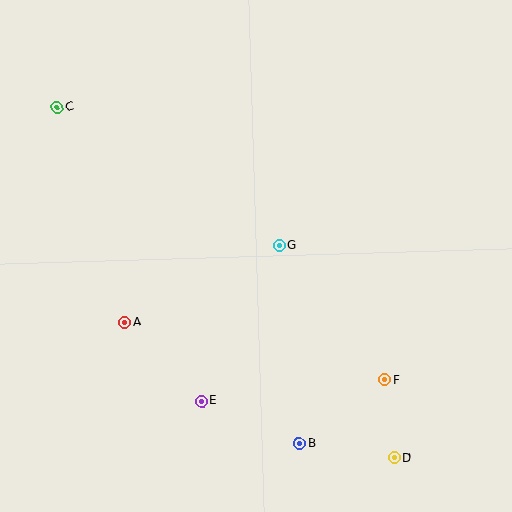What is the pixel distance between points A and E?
The distance between A and E is 110 pixels.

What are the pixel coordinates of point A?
Point A is at (125, 322).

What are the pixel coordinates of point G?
Point G is at (279, 246).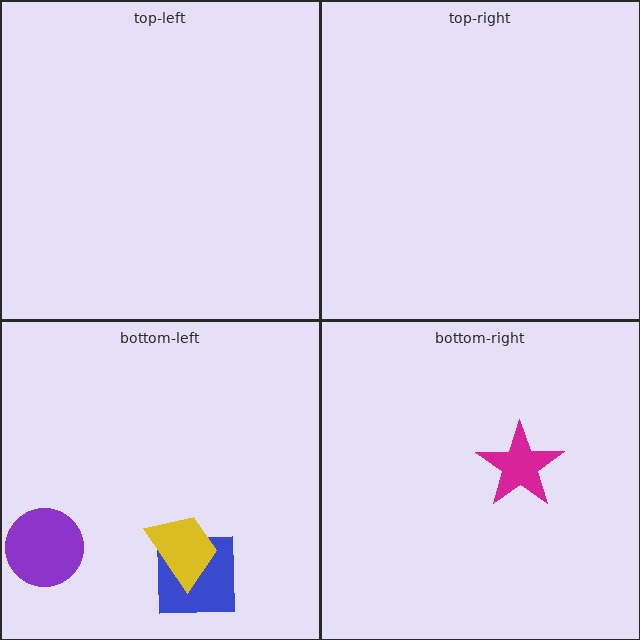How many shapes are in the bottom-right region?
1.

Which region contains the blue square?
The bottom-left region.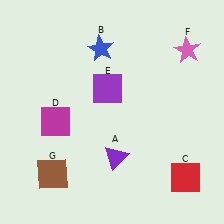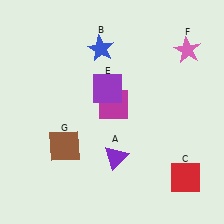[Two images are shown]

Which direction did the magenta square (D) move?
The magenta square (D) moved right.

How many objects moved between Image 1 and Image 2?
2 objects moved between the two images.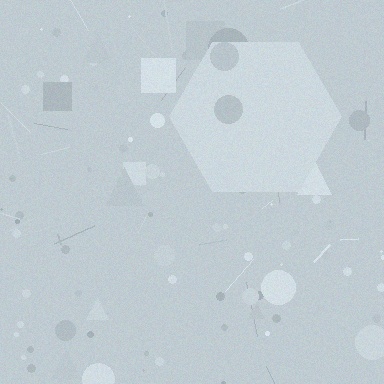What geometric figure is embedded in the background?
A hexagon is embedded in the background.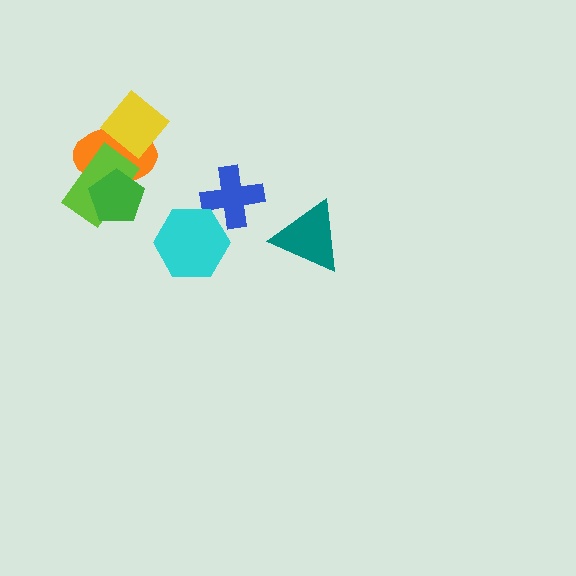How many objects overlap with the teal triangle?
0 objects overlap with the teal triangle.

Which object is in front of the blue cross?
The cyan hexagon is in front of the blue cross.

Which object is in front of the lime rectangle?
The green pentagon is in front of the lime rectangle.